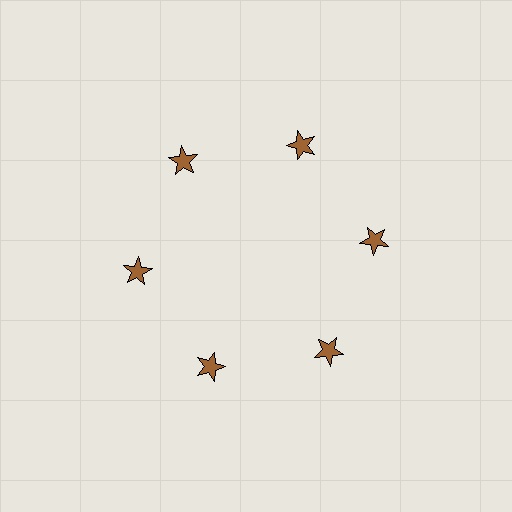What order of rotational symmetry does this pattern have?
This pattern has 6-fold rotational symmetry.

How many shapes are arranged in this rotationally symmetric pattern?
There are 6 shapes, arranged in 6 groups of 1.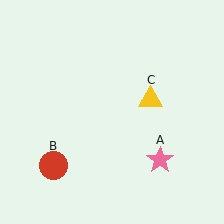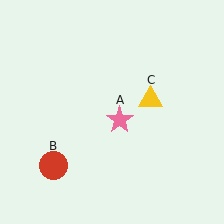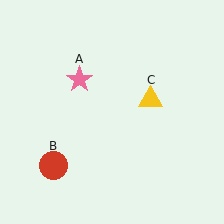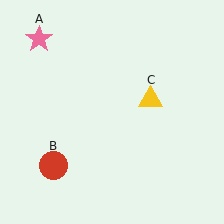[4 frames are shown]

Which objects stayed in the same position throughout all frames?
Red circle (object B) and yellow triangle (object C) remained stationary.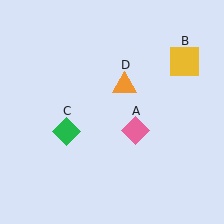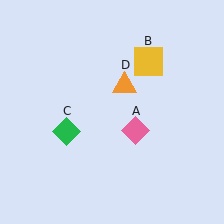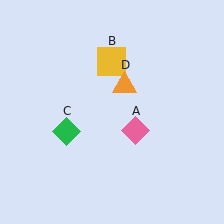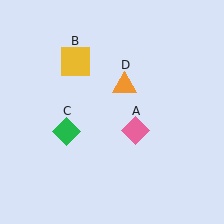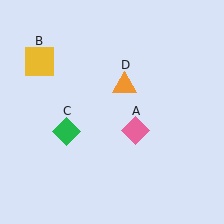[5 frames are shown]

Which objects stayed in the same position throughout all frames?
Pink diamond (object A) and green diamond (object C) and orange triangle (object D) remained stationary.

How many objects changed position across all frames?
1 object changed position: yellow square (object B).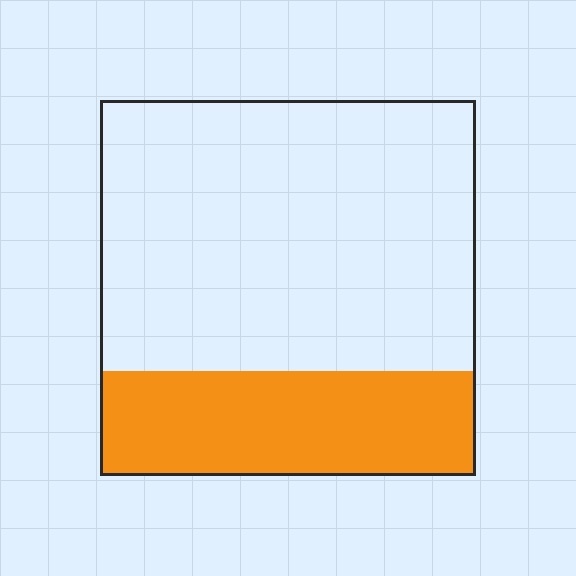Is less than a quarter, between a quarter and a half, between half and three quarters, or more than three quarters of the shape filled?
Between a quarter and a half.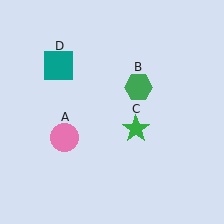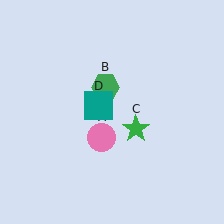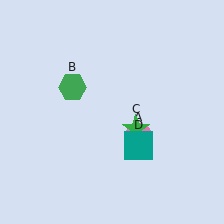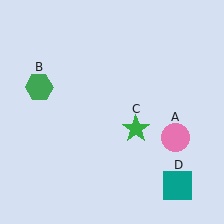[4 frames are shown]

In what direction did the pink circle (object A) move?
The pink circle (object A) moved right.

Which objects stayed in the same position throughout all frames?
Green star (object C) remained stationary.